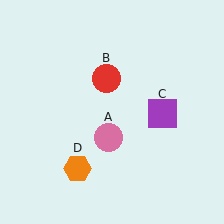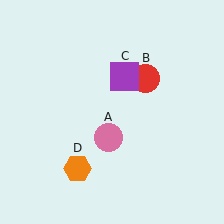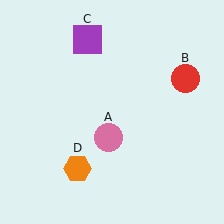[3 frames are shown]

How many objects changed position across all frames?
2 objects changed position: red circle (object B), purple square (object C).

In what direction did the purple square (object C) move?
The purple square (object C) moved up and to the left.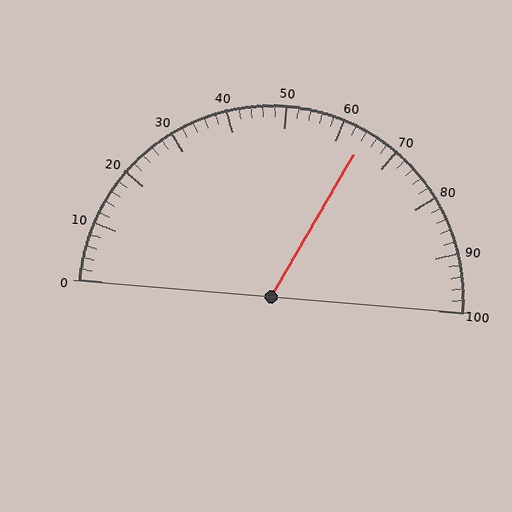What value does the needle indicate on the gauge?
The needle indicates approximately 64.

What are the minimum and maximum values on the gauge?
The gauge ranges from 0 to 100.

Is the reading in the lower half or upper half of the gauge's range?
The reading is in the upper half of the range (0 to 100).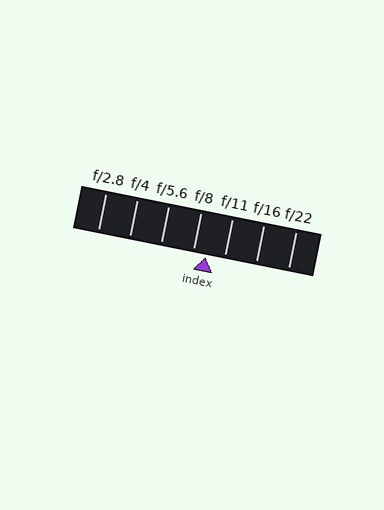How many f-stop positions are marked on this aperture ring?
There are 7 f-stop positions marked.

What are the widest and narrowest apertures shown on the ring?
The widest aperture shown is f/2.8 and the narrowest is f/22.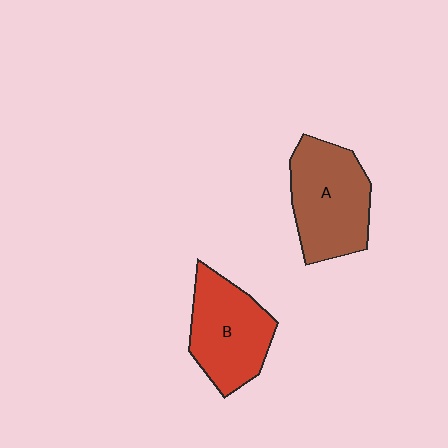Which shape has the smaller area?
Shape B (red).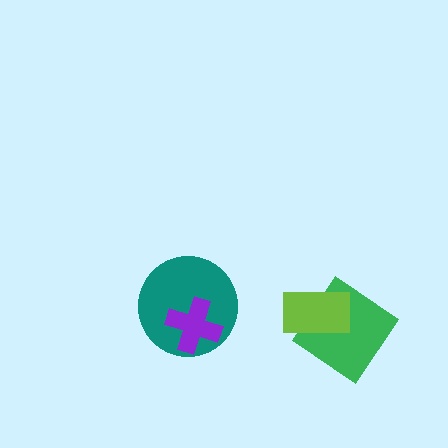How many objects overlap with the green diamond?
1 object overlaps with the green diamond.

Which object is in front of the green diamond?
The lime rectangle is in front of the green diamond.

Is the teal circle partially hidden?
Yes, it is partially covered by another shape.